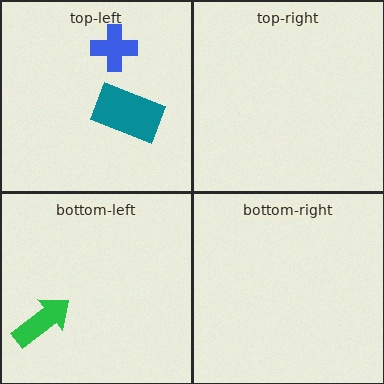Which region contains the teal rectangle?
The top-left region.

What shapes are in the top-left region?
The blue cross, the teal rectangle.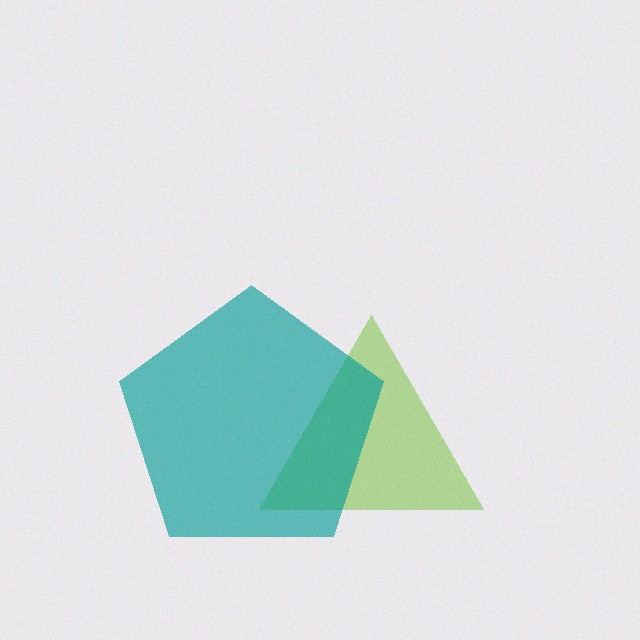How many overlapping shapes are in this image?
There are 2 overlapping shapes in the image.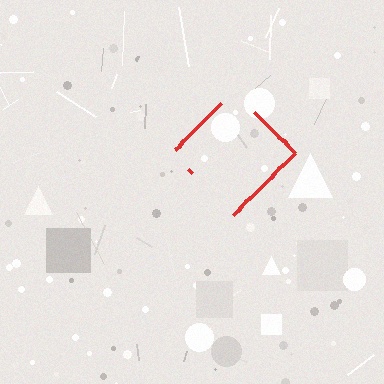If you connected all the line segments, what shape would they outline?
They would outline a diamond.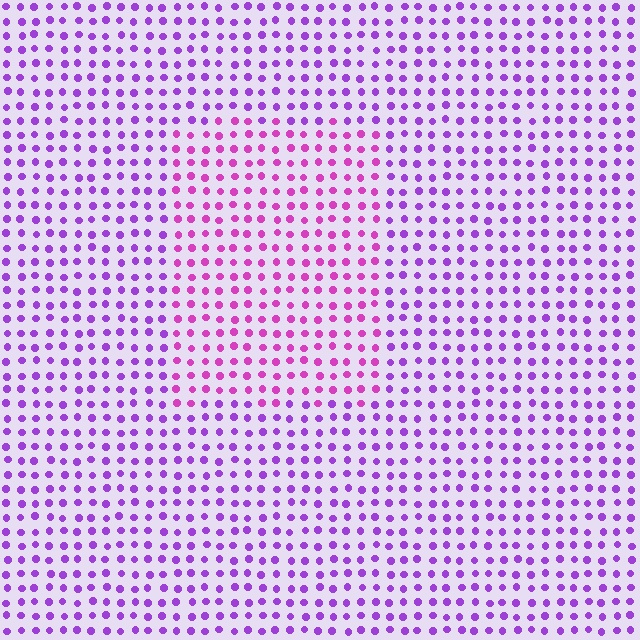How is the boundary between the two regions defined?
The boundary is defined purely by a slight shift in hue (about 32 degrees). Spacing, size, and orientation are identical on both sides.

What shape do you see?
I see a rectangle.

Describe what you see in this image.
The image is filled with small purple elements in a uniform arrangement. A rectangle-shaped region is visible where the elements are tinted to a slightly different hue, forming a subtle color boundary.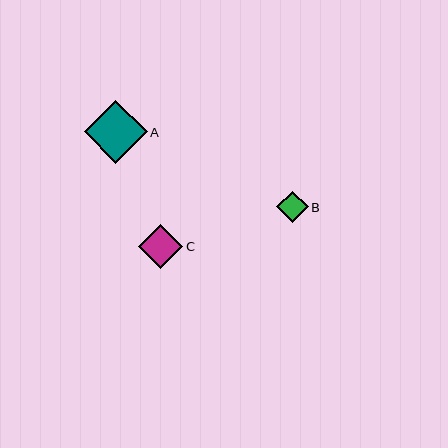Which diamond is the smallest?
Diamond B is the smallest with a size of approximately 31 pixels.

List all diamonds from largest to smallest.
From largest to smallest: A, C, B.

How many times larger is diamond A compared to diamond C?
Diamond A is approximately 1.4 times the size of diamond C.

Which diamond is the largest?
Diamond A is the largest with a size of approximately 63 pixels.